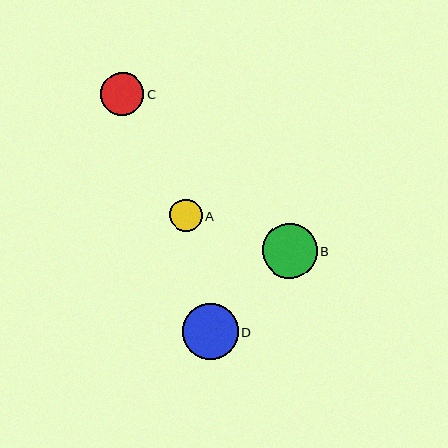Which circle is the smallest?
Circle A is the smallest with a size of approximately 33 pixels.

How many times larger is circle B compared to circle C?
Circle B is approximately 1.3 times the size of circle C.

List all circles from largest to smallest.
From largest to smallest: D, B, C, A.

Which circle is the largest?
Circle D is the largest with a size of approximately 56 pixels.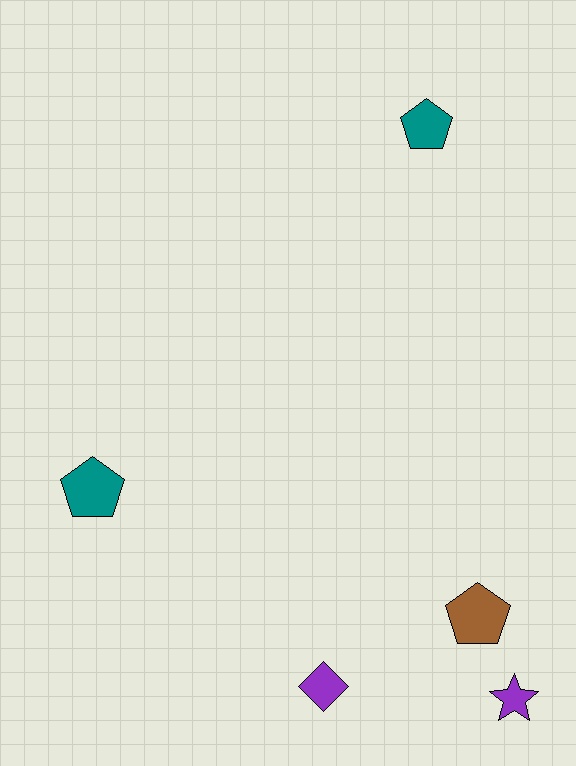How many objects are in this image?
There are 5 objects.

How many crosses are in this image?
There are no crosses.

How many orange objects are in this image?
There are no orange objects.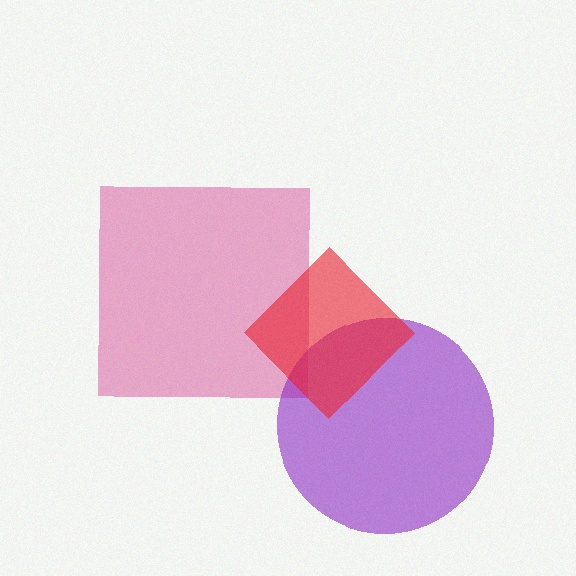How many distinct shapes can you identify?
There are 3 distinct shapes: a pink square, a purple circle, a red diamond.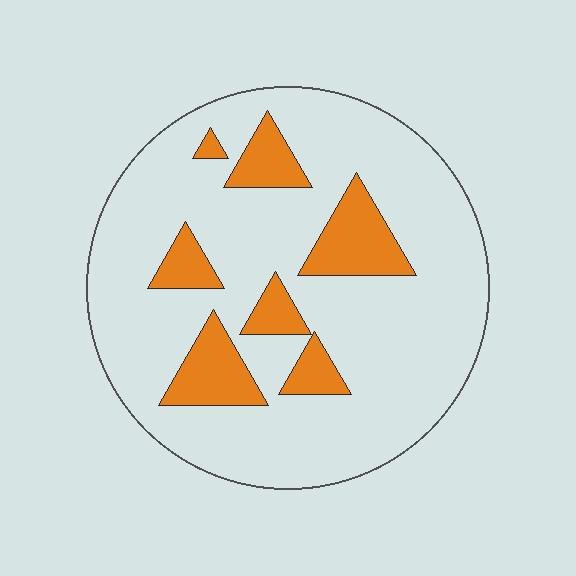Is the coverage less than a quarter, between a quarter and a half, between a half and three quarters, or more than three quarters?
Less than a quarter.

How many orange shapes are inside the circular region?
7.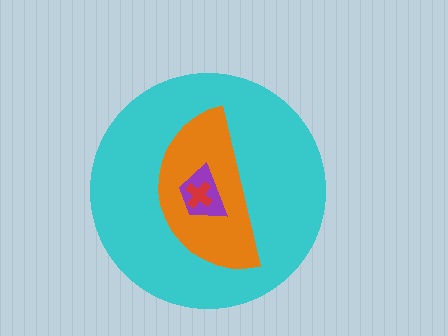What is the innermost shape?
The red cross.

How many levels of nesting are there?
4.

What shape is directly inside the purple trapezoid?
The red cross.